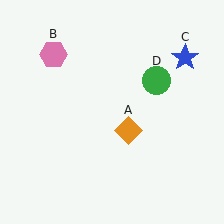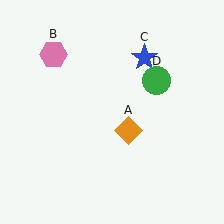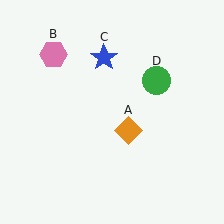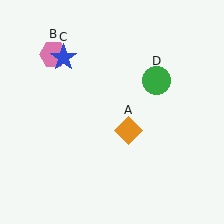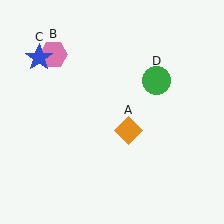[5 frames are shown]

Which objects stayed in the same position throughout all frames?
Orange diamond (object A) and pink hexagon (object B) and green circle (object D) remained stationary.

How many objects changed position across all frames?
1 object changed position: blue star (object C).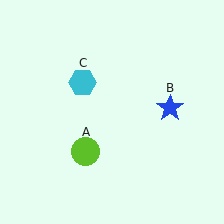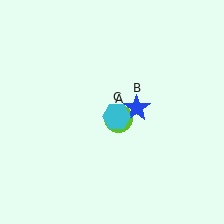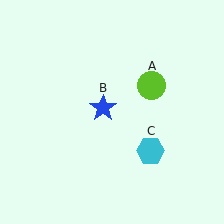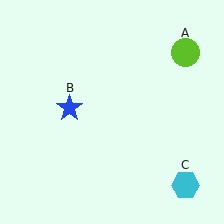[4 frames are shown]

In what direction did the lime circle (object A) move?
The lime circle (object A) moved up and to the right.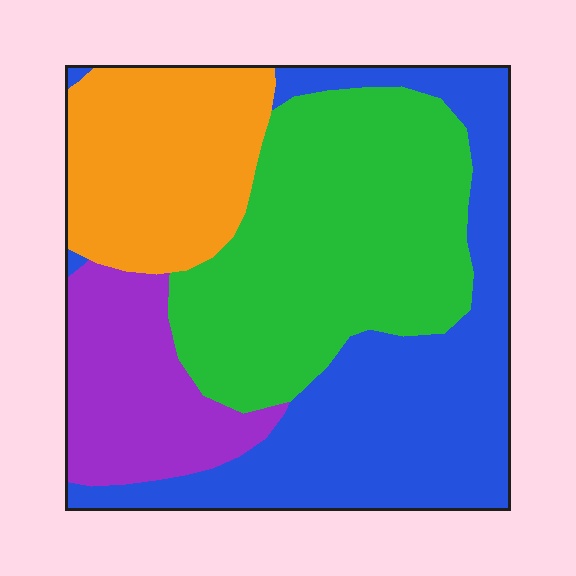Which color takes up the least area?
Purple, at roughly 15%.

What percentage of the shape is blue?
Blue takes up about one third (1/3) of the shape.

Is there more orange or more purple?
Orange.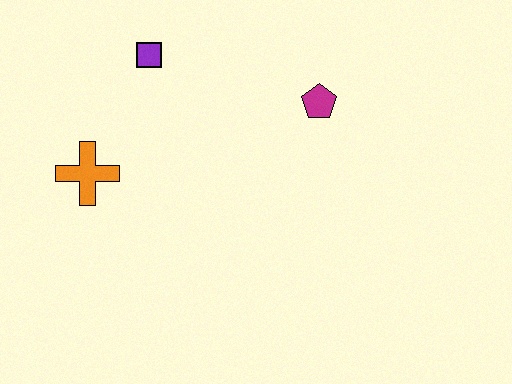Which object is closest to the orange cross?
The purple square is closest to the orange cross.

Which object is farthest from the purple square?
The magenta pentagon is farthest from the purple square.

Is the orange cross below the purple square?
Yes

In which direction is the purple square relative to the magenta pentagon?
The purple square is to the left of the magenta pentagon.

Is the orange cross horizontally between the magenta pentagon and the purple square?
No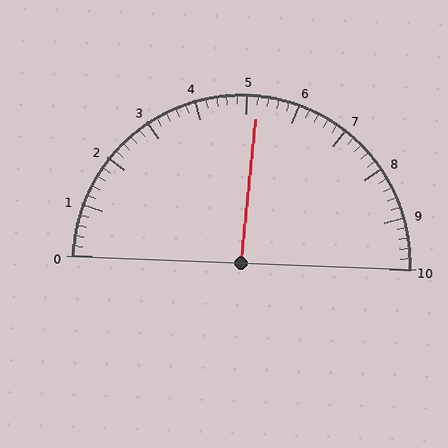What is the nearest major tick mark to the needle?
The nearest major tick mark is 5.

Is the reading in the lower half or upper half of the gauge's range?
The reading is in the upper half of the range (0 to 10).